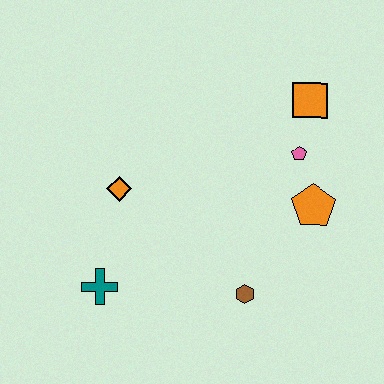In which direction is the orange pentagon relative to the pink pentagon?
The orange pentagon is below the pink pentagon.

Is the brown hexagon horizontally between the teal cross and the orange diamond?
No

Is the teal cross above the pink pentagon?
No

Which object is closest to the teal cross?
The orange diamond is closest to the teal cross.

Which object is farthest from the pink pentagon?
The teal cross is farthest from the pink pentagon.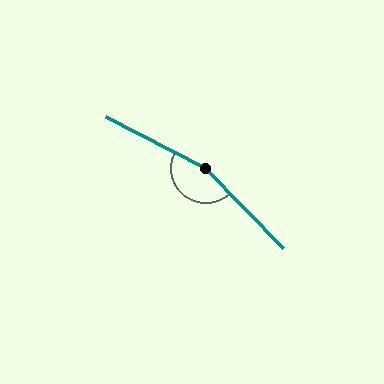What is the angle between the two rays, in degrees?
Approximately 162 degrees.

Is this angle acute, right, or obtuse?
It is obtuse.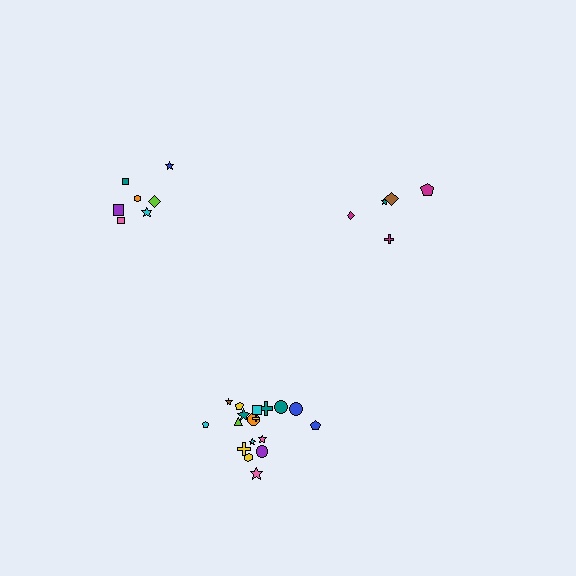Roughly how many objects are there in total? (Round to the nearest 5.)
Roughly 30 objects in total.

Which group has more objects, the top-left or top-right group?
The top-left group.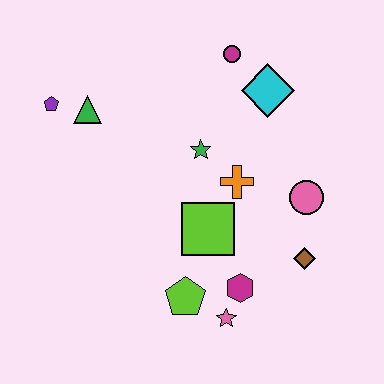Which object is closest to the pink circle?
The brown diamond is closest to the pink circle.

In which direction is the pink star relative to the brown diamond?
The pink star is to the left of the brown diamond.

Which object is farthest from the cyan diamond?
The pink star is farthest from the cyan diamond.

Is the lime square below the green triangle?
Yes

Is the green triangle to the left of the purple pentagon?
No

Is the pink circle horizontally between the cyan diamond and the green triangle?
No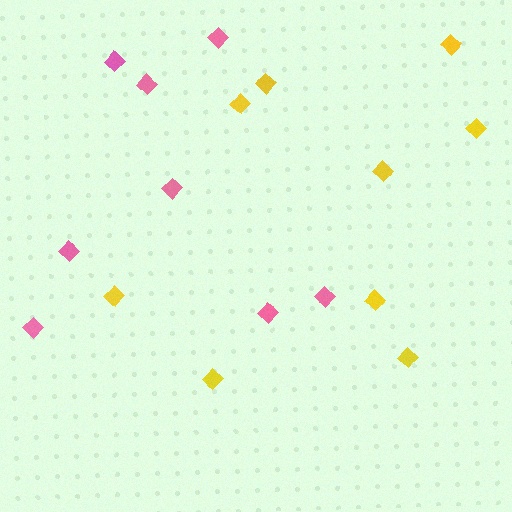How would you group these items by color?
There are 2 groups: one group of pink diamonds (8) and one group of yellow diamonds (9).